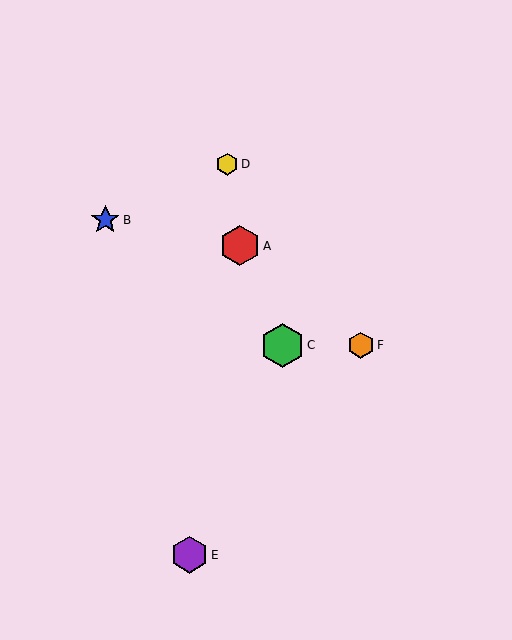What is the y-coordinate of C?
Object C is at y≈345.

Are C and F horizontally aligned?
Yes, both are at y≈345.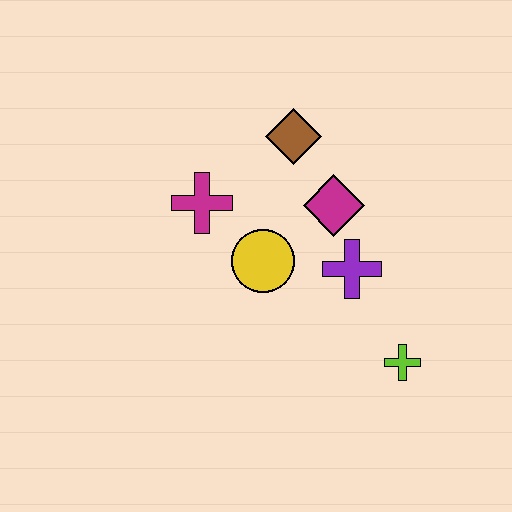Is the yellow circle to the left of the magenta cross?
No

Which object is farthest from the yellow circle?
The lime cross is farthest from the yellow circle.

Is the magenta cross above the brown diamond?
No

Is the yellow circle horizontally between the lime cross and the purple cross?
No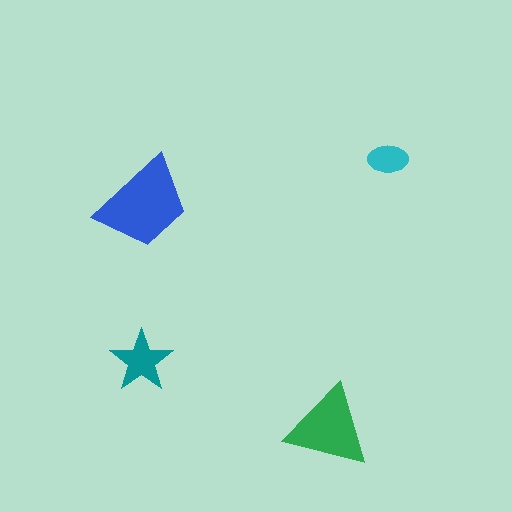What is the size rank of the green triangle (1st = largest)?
2nd.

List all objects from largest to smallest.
The blue trapezoid, the green triangle, the teal star, the cyan ellipse.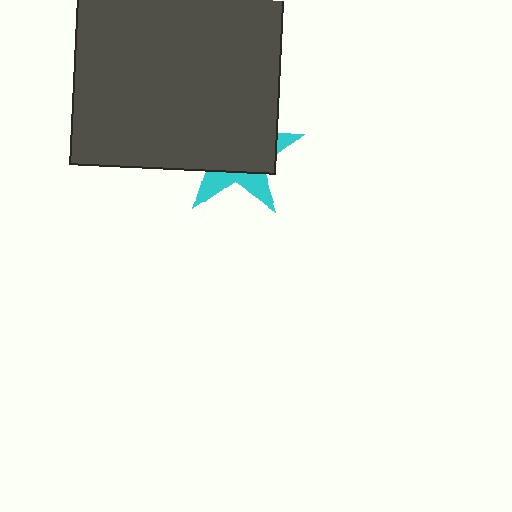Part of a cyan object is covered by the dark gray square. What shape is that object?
It is a star.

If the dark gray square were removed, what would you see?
You would see the complete cyan star.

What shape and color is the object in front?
The object in front is a dark gray square.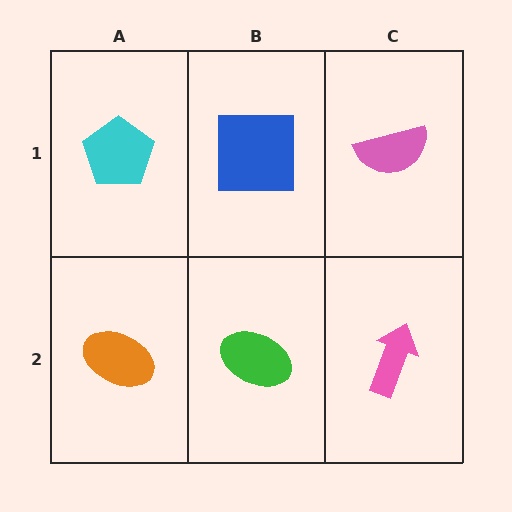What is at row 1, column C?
A pink semicircle.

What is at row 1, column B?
A blue square.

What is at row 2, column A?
An orange ellipse.